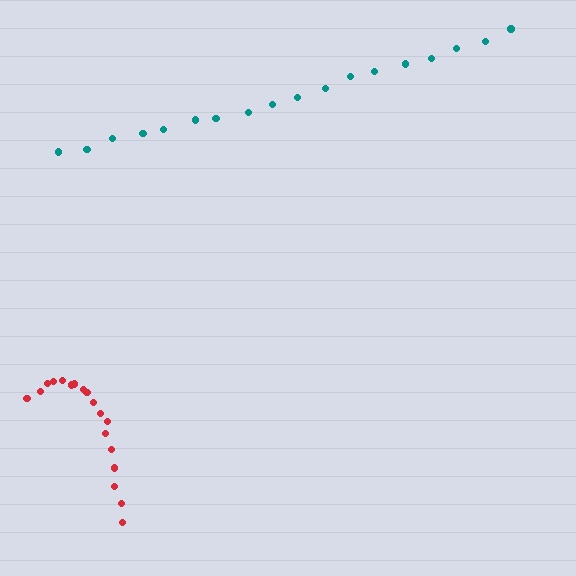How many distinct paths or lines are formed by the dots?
There are 2 distinct paths.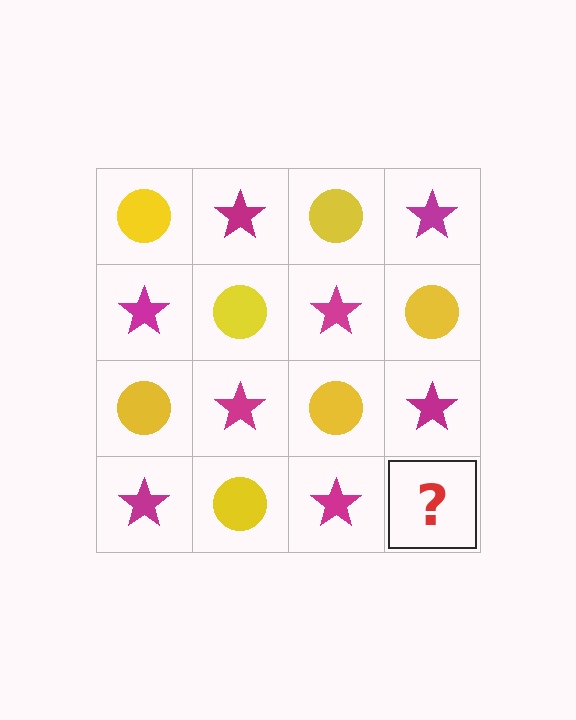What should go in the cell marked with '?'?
The missing cell should contain a yellow circle.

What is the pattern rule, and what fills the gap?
The rule is that it alternates yellow circle and magenta star in a checkerboard pattern. The gap should be filled with a yellow circle.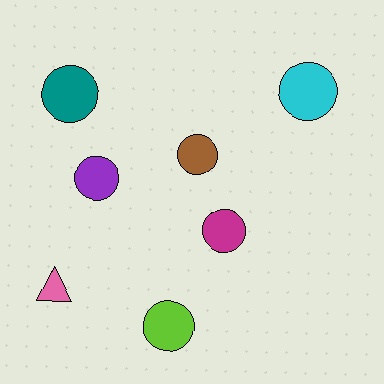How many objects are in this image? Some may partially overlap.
There are 7 objects.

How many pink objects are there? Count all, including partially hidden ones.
There is 1 pink object.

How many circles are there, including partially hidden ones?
There are 6 circles.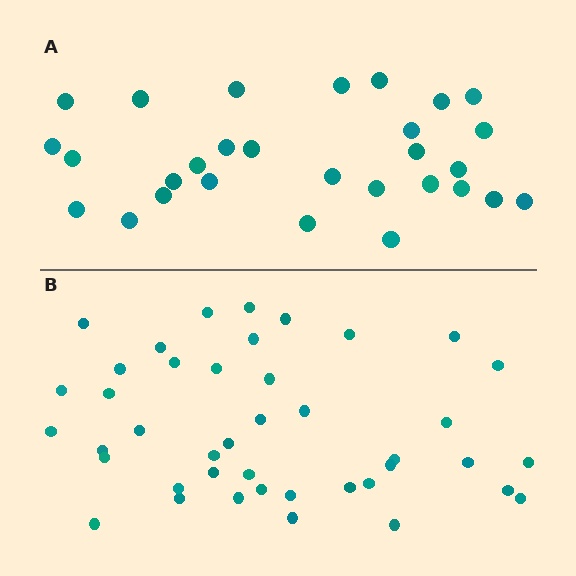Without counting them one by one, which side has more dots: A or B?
Region B (the bottom region) has more dots.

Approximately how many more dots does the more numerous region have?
Region B has approximately 15 more dots than region A.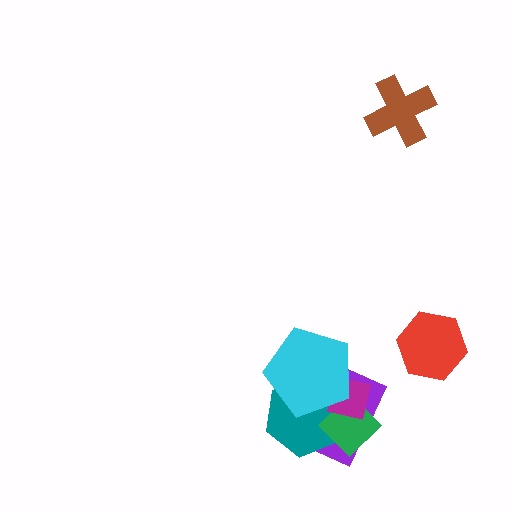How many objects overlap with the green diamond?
4 objects overlap with the green diamond.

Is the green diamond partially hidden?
Yes, it is partially covered by another shape.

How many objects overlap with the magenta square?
4 objects overlap with the magenta square.